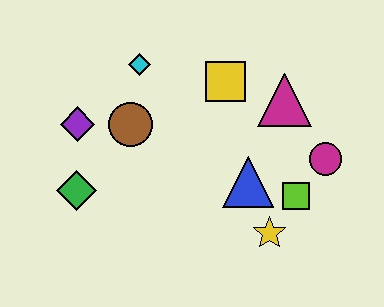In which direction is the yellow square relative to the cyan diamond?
The yellow square is to the right of the cyan diamond.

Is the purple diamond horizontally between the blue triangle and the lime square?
No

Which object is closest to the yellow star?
The lime square is closest to the yellow star.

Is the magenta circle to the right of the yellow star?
Yes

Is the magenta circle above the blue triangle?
Yes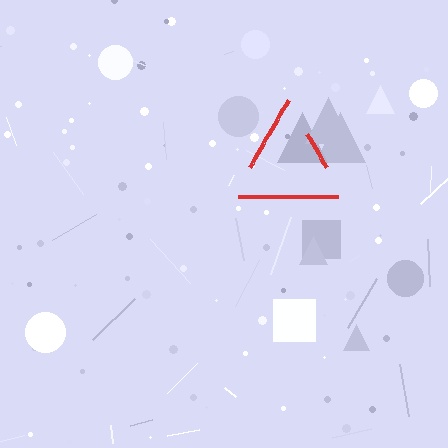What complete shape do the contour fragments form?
The contour fragments form a triangle.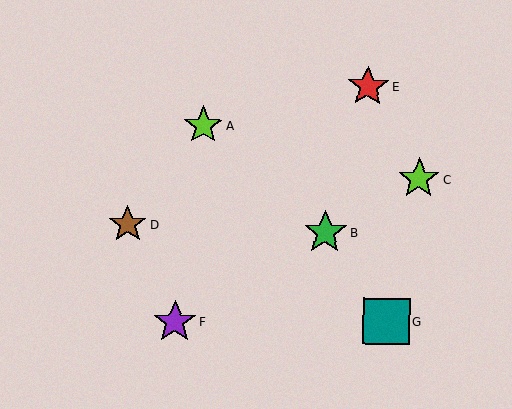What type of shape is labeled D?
Shape D is a brown star.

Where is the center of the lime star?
The center of the lime star is at (419, 179).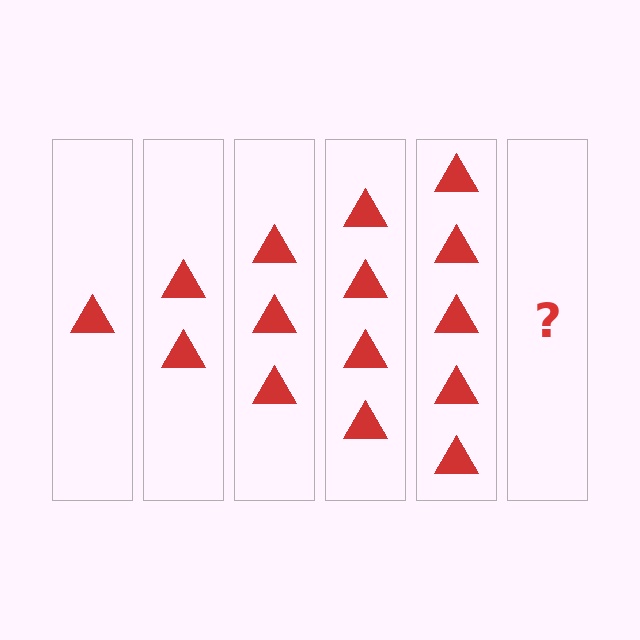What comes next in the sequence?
The next element should be 6 triangles.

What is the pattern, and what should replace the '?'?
The pattern is that each step adds one more triangle. The '?' should be 6 triangles.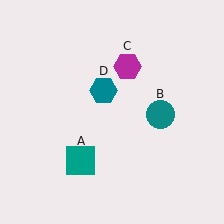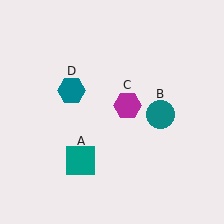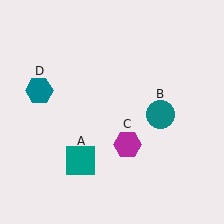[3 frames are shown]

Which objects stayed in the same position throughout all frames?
Teal square (object A) and teal circle (object B) remained stationary.